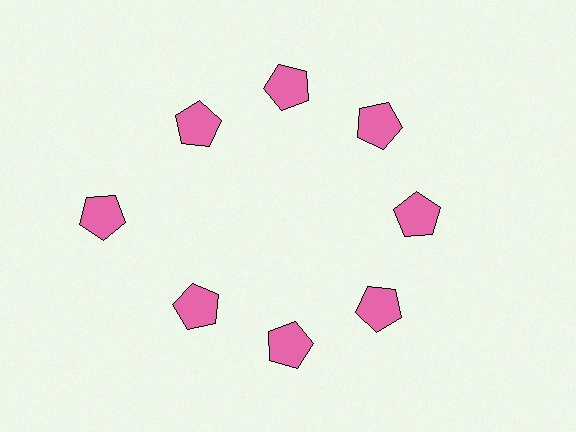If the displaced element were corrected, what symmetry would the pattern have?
It would have 8-fold rotational symmetry — the pattern would map onto itself every 45 degrees.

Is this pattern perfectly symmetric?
No. The 8 pink pentagons are arranged in a ring, but one element near the 9 o'clock position is pushed outward from the center, breaking the 8-fold rotational symmetry.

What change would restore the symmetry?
The symmetry would be restored by moving it inward, back onto the ring so that all 8 pentagons sit at equal angles and equal distance from the center.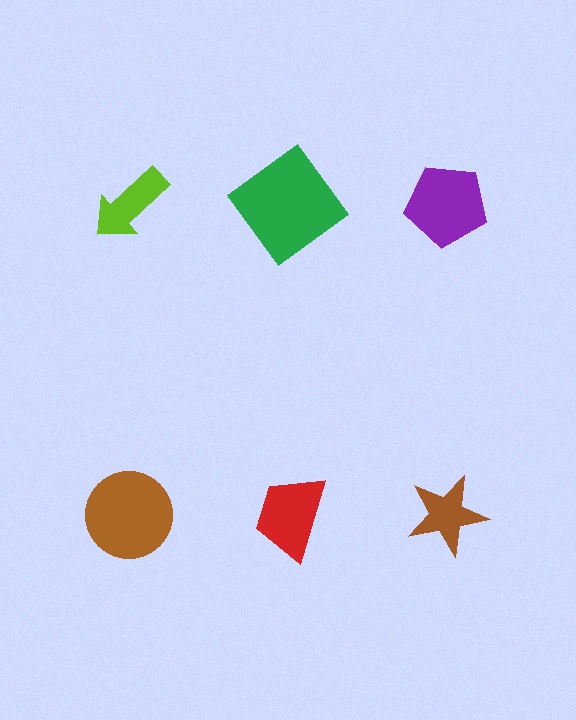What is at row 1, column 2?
A green diamond.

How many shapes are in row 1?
3 shapes.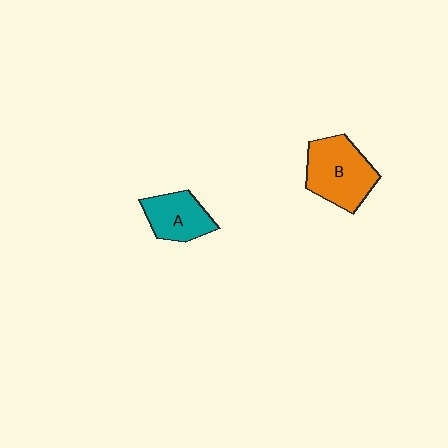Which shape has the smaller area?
Shape A (teal).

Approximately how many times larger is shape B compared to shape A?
Approximately 1.5 times.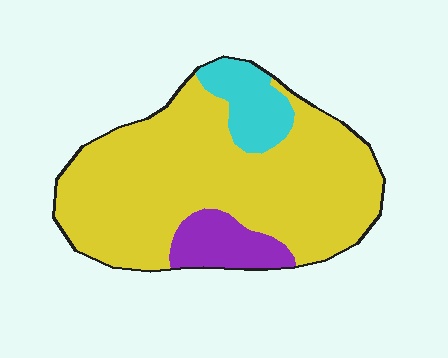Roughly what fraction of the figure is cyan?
Cyan covers about 10% of the figure.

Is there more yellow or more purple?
Yellow.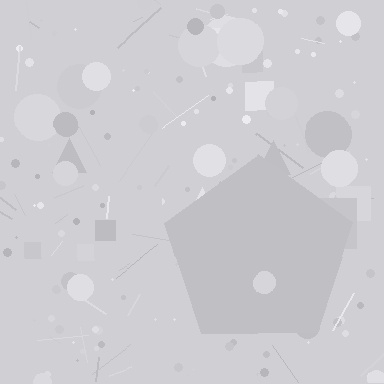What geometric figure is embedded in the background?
A pentagon is embedded in the background.